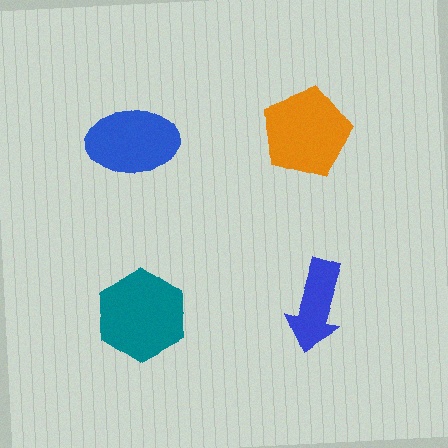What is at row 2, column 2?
A blue arrow.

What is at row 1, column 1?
A blue ellipse.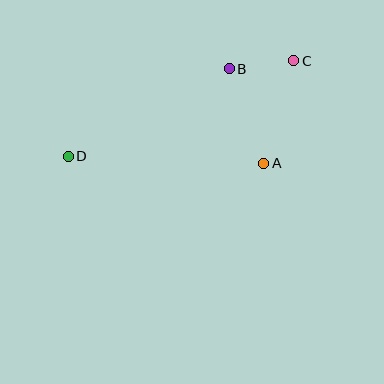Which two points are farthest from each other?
Points C and D are farthest from each other.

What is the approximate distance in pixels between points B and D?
The distance between B and D is approximately 183 pixels.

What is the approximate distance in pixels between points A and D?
The distance between A and D is approximately 196 pixels.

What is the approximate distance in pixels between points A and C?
The distance between A and C is approximately 107 pixels.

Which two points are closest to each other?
Points B and C are closest to each other.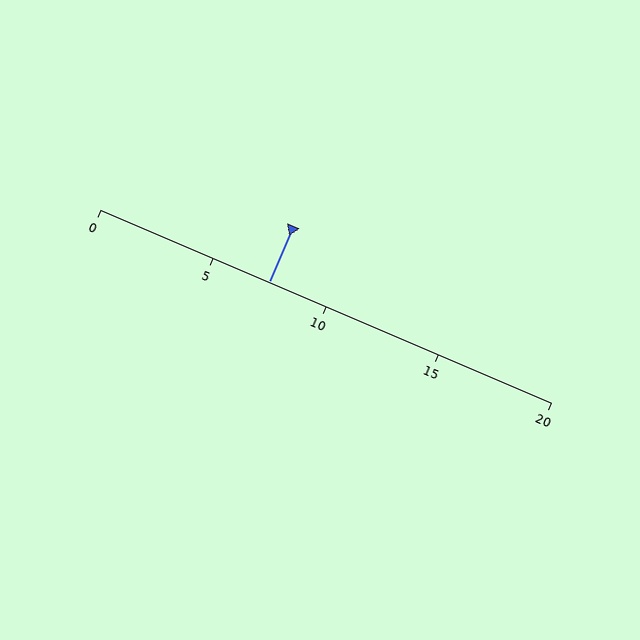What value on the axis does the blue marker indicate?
The marker indicates approximately 7.5.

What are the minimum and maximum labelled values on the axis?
The axis runs from 0 to 20.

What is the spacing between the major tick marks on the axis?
The major ticks are spaced 5 apart.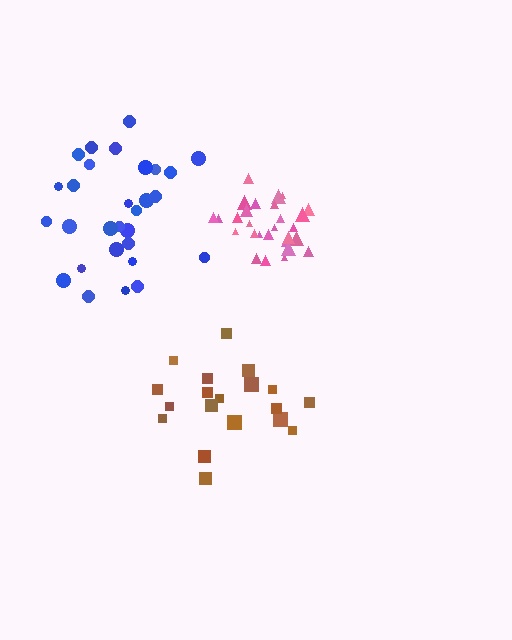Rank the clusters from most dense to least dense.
pink, blue, brown.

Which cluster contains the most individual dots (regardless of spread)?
Blue (29).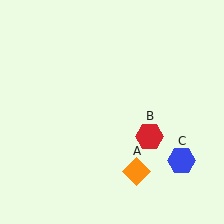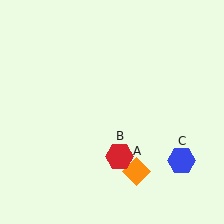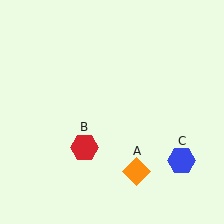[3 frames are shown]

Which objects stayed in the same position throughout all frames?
Orange diamond (object A) and blue hexagon (object C) remained stationary.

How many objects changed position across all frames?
1 object changed position: red hexagon (object B).